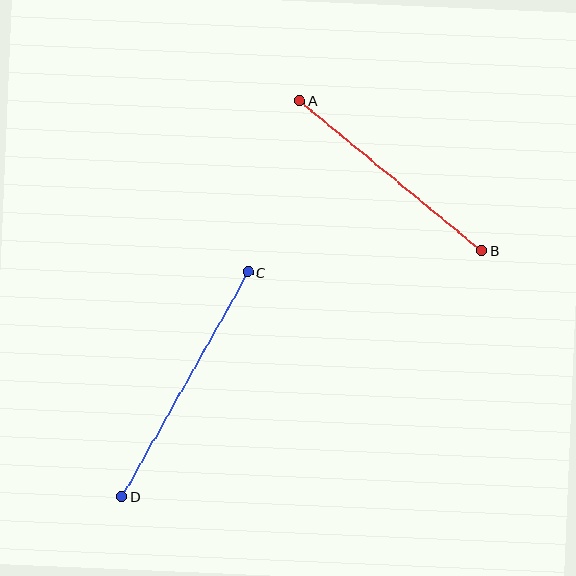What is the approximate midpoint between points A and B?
The midpoint is at approximately (390, 176) pixels.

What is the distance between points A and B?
The distance is approximately 235 pixels.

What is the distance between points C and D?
The distance is approximately 257 pixels.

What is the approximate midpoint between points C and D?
The midpoint is at approximately (185, 384) pixels.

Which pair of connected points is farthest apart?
Points C and D are farthest apart.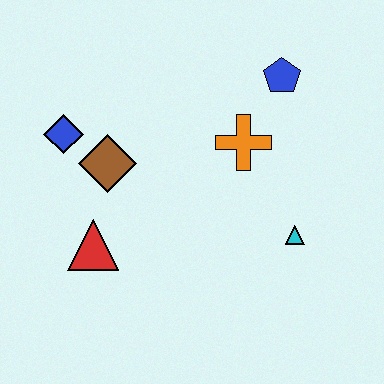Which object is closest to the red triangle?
The brown diamond is closest to the red triangle.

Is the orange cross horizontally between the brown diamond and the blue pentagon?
Yes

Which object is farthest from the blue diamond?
The cyan triangle is farthest from the blue diamond.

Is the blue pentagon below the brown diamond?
No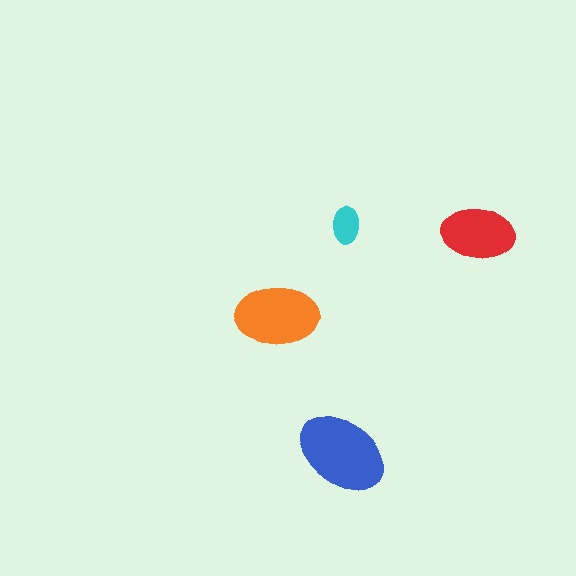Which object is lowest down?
The blue ellipse is bottommost.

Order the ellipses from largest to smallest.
the blue one, the orange one, the red one, the cyan one.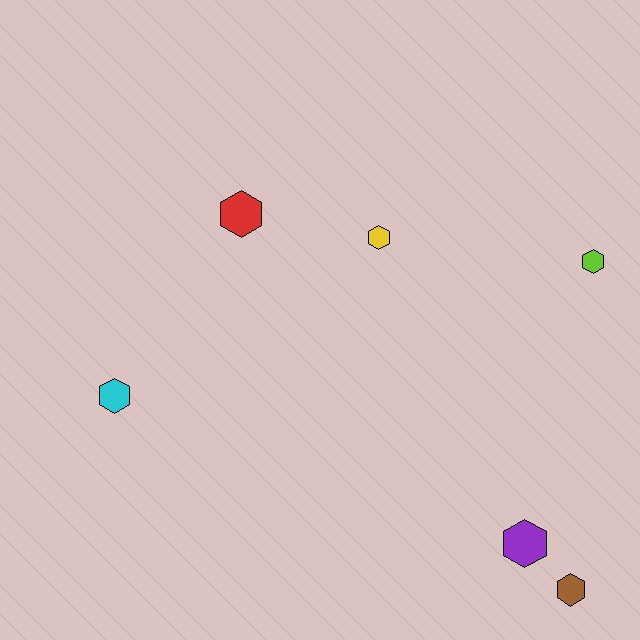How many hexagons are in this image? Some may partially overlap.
There are 6 hexagons.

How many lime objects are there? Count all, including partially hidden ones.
There is 1 lime object.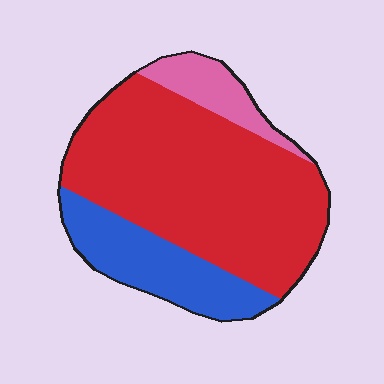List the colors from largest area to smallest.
From largest to smallest: red, blue, pink.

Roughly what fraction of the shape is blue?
Blue covers 22% of the shape.